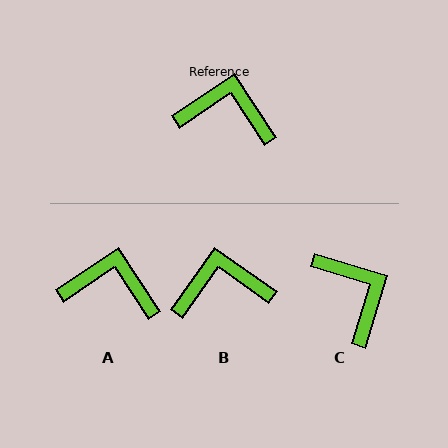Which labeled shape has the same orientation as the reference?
A.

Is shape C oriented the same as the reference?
No, it is off by about 51 degrees.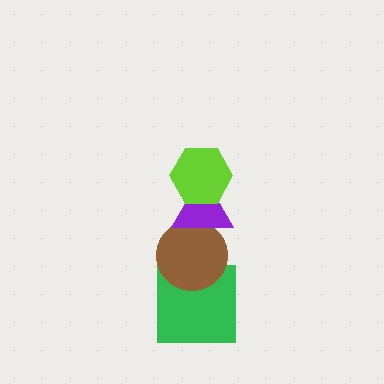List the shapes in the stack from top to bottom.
From top to bottom: the lime hexagon, the purple triangle, the brown circle, the green square.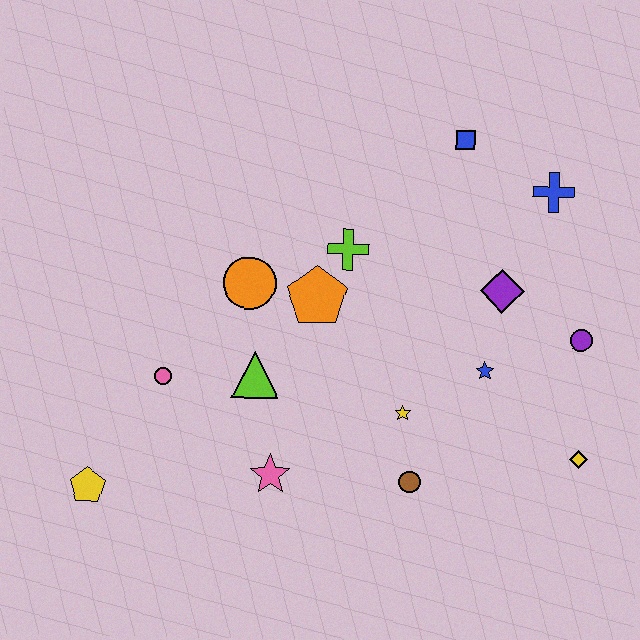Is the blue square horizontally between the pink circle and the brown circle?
No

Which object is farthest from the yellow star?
The yellow pentagon is farthest from the yellow star.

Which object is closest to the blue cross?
The blue square is closest to the blue cross.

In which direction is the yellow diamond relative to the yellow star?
The yellow diamond is to the right of the yellow star.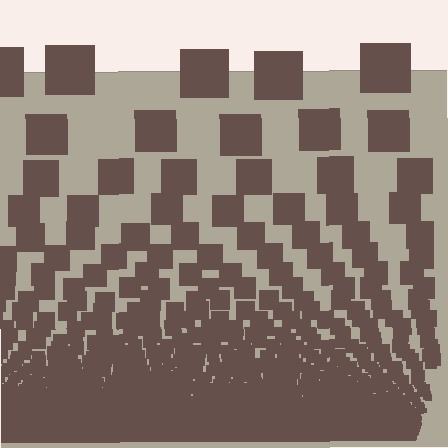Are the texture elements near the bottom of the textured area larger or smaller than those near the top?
Smaller. The gradient is inverted — elements near the bottom are smaller and denser.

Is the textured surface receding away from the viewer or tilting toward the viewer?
The surface appears to tilt toward the viewer. Texture elements get larger and sparser toward the top.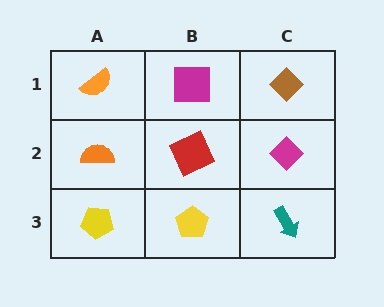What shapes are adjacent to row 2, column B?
A magenta square (row 1, column B), a yellow pentagon (row 3, column B), an orange semicircle (row 2, column A), a magenta diamond (row 2, column C).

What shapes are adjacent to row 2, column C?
A brown diamond (row 1, column C), a teal arrow (row 3, column C), a red square (row 2, column B).